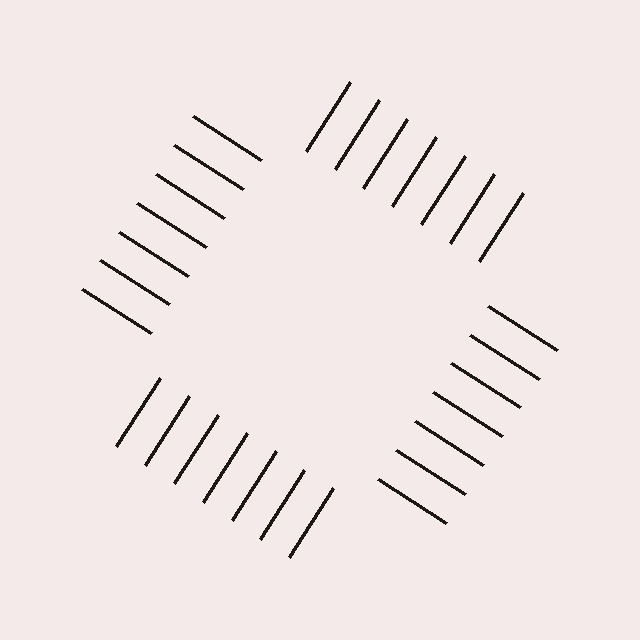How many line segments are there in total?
28 — 7 along each of the 4 edges.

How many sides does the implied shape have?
4 sides — the line-ends trace a square.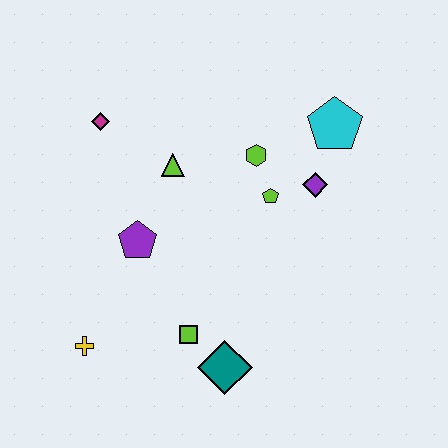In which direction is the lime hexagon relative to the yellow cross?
The lime hexagon is above the yellow cross.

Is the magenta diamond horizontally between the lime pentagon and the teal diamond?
No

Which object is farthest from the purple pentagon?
The cyan pentagon is farthest from the purple pentagon.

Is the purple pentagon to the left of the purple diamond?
Yes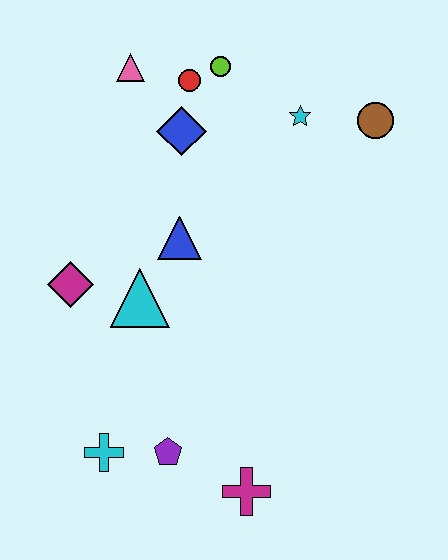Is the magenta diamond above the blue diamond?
No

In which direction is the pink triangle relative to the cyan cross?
The pink triangle is above the cyan cross.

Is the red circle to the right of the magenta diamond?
Yes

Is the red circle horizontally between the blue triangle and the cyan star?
Yes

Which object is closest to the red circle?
The lime circle is closest to the red circle.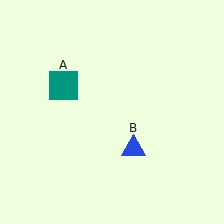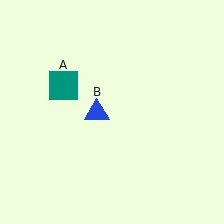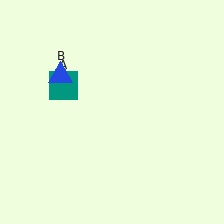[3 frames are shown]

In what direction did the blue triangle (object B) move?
The blue triangle (object B) moved up and to the left.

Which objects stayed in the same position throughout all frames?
Teal square (object A) remained stationary.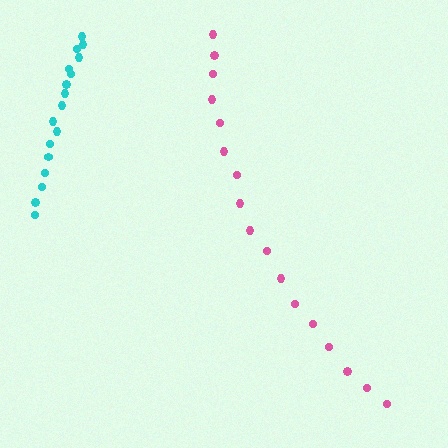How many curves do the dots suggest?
There are 2 distinct paths.